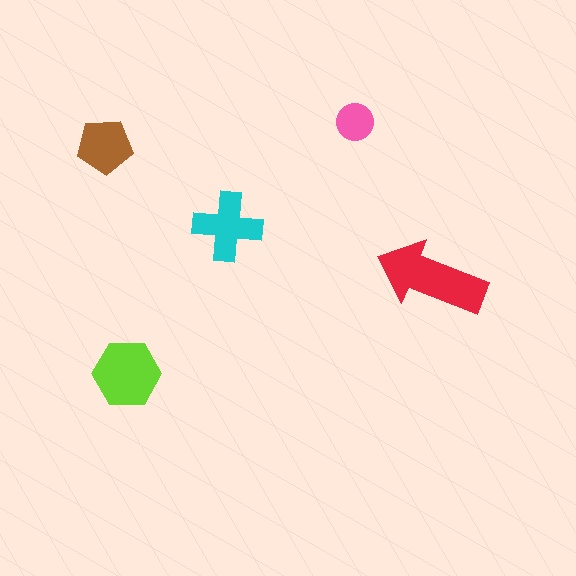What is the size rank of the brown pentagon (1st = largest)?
4th.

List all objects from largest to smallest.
The red arrow, the lime hexagon, the cyan cross, the brown pentagon, the pink circle.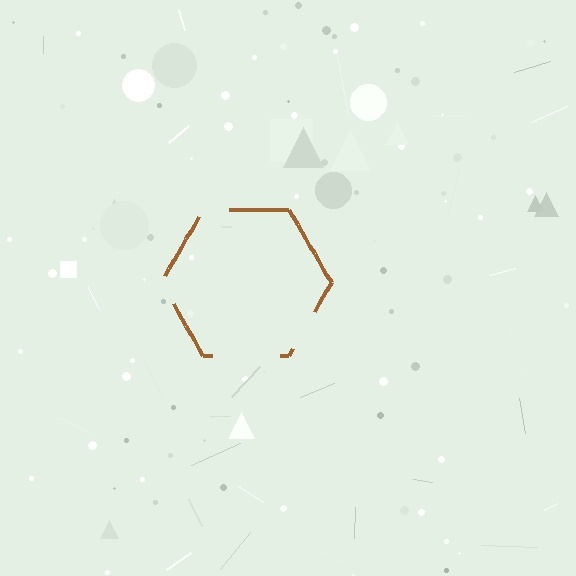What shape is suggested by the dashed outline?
The dashed outline suggests a hexagon.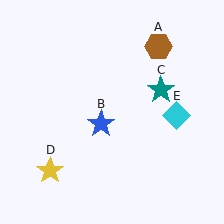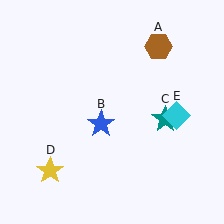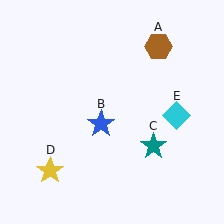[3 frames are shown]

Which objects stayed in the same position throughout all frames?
Brown hexagon (object A) and blue star (object B) and yellow star (object D) and cyan diamond (object E) remained stationary.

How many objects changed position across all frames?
1 object changed position: teal star (object C).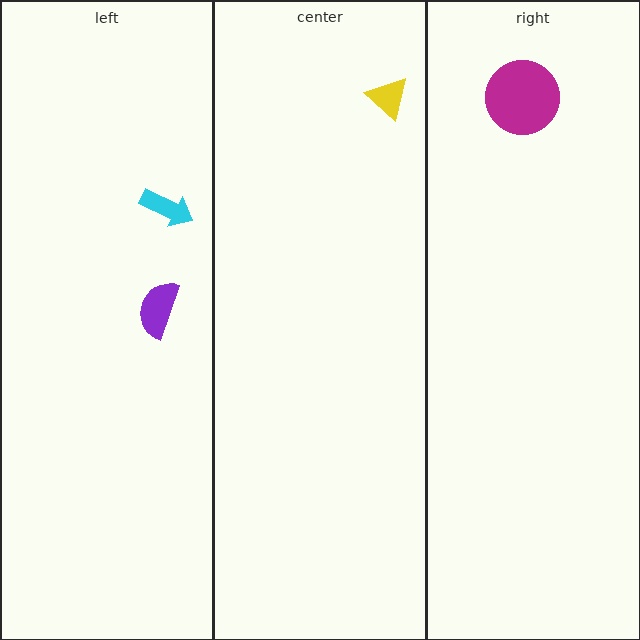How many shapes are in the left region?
2.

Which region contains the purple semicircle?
The left region.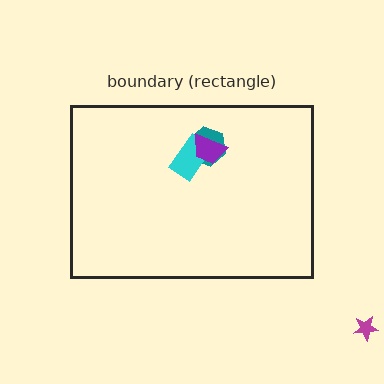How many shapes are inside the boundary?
3 inside, 1 outside.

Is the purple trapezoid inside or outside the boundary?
Inside.